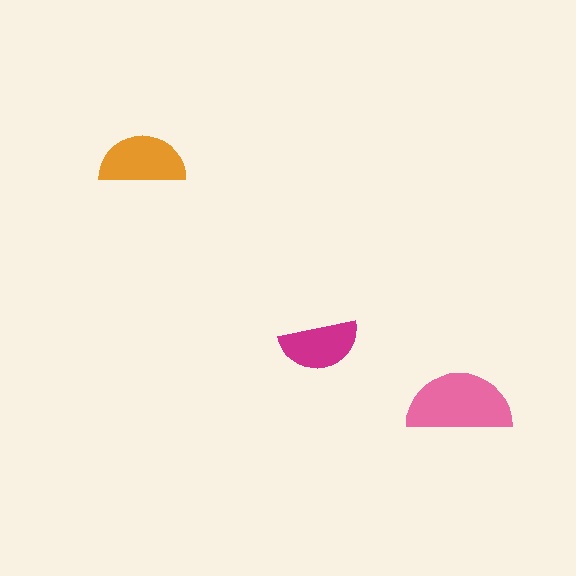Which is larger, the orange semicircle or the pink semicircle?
The pink one.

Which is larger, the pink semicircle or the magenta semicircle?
The pink one.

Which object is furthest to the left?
The orange semicircle is leftmost.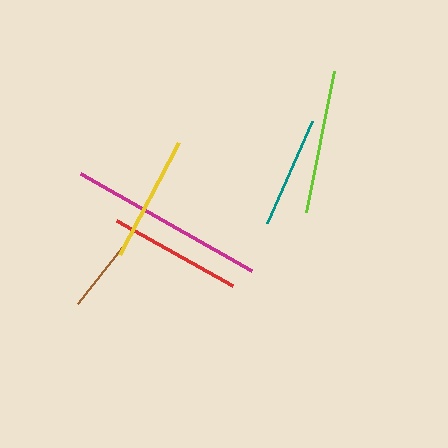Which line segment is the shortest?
The brown line is the shortest at approximately 72 pixels.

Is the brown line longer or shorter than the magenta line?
The magenta line is longer than the brown line.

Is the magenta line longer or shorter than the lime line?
The magenta line is longer than the lime line.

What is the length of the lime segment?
The lime segment is approximately 144 pixels long.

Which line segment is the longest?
The magenta line is the longest at approximately 196 pixels.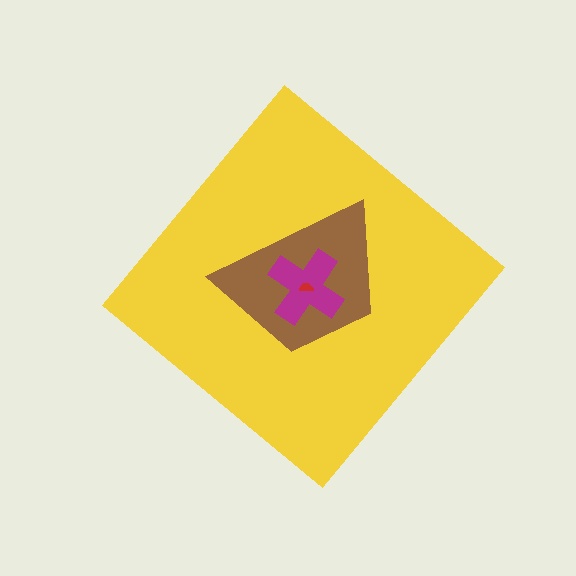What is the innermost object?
The red semicircle.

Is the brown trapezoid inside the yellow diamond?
Yes.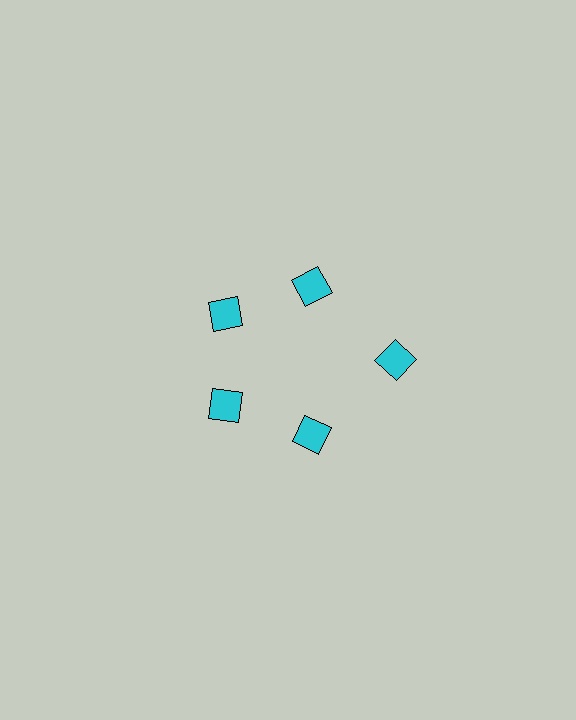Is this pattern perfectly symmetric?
No. The 5 cyan squares are arranged in a ring, but one element near the 3 o'clock position is pushed outward from the center, breaking the 5-fold rotational symmetry.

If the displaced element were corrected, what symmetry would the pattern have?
It would have 5-fold rotational symmetry — the pattern would map onto itself every 72 degrees.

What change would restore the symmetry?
The symmetry would be restored by moving it inward, back onto the ring so that all 5 squares sit at equal angles and equal distance from the center.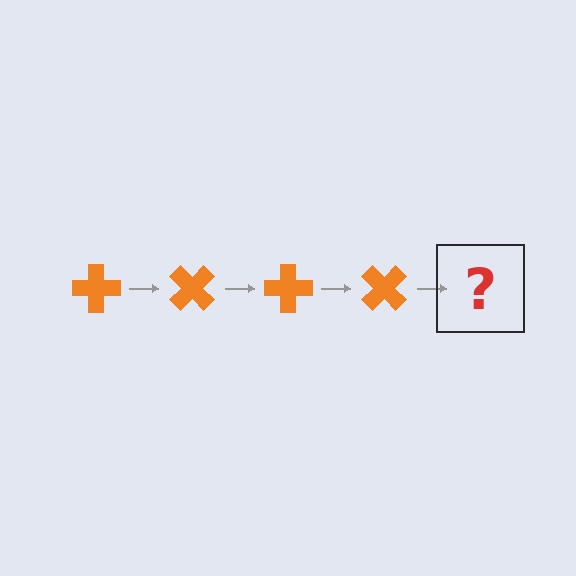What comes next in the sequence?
The next element should be an orange cross rotated 180 degrees.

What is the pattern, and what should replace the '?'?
The pattern is that the cross rotates 45 degrees each step. The '?' should be an orange cross rotated 180 degrees.